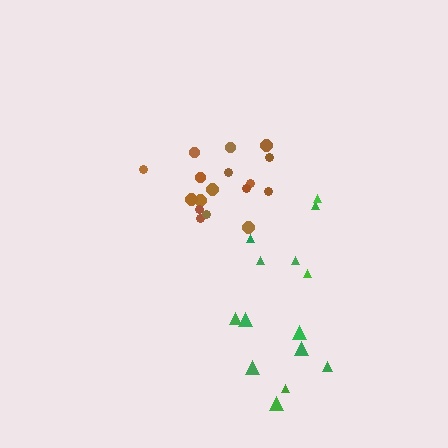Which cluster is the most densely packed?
Brown.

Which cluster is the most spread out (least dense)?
Green.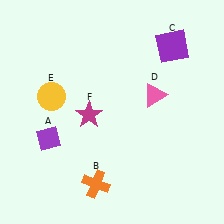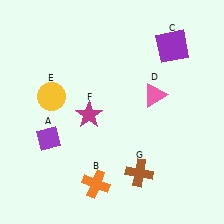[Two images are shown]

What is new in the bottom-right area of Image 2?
A brown cross (G) was added in the bottom-right area of Image 2.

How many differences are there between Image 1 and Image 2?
There is 1 difference between the two images.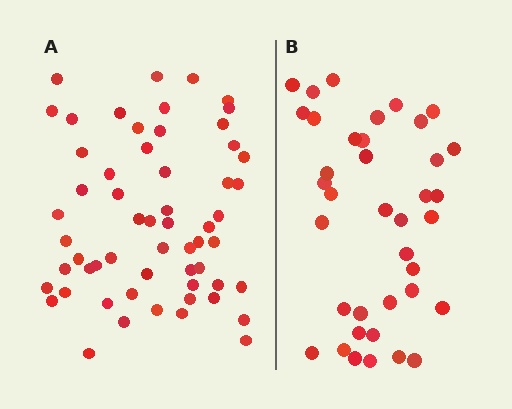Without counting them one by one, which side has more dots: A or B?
Region A (the left region) has more dots.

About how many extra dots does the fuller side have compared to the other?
Region A has approximately 20 more dots than region B.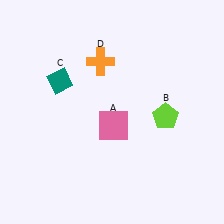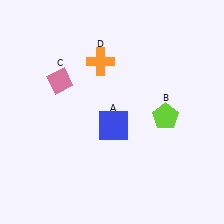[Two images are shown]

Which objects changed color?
A changed from pink to blue. C changed from teal to pink.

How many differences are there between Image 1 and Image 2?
There are 2 differences between the two images.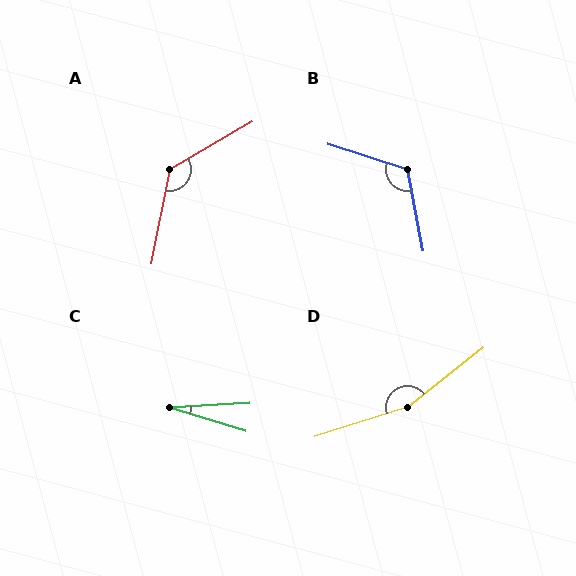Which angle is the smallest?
C, at approximately 20 degrees.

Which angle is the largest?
D, at approximately 159 degrees.